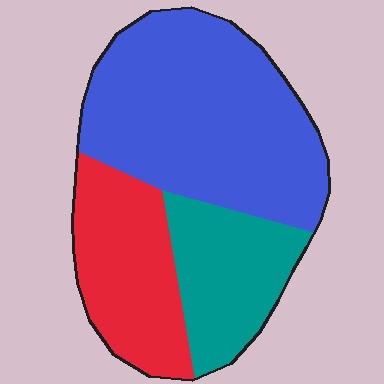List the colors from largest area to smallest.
From largest to smallest: blue, red, teal.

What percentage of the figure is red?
Red covers around 25% of the figure.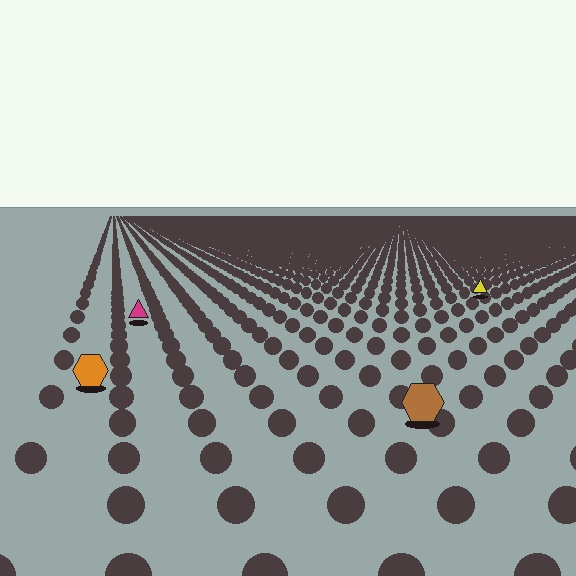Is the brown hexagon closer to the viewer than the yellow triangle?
Yes. The brown hexagon is closer — you can tell from the texture gradient: the ground texture is coarser near it.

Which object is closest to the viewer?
The brown hexagon is closest. The texture marks near it are larger and more spread out.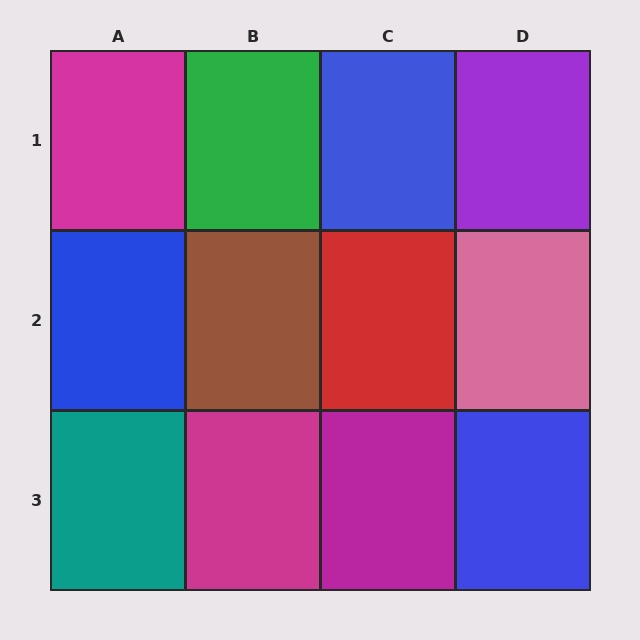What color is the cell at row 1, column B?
Green.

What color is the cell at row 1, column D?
Purple.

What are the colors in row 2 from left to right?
Blue, brown, red, pink.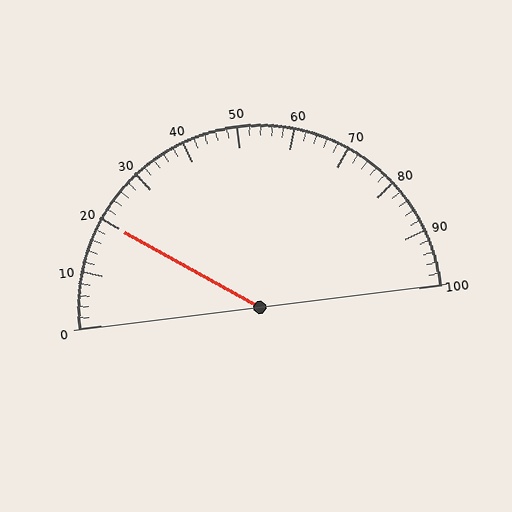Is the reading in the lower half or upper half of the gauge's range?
The reading is in the lower half of the range (0 to 100).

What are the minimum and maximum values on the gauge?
The gauge ranges from 0 to 100.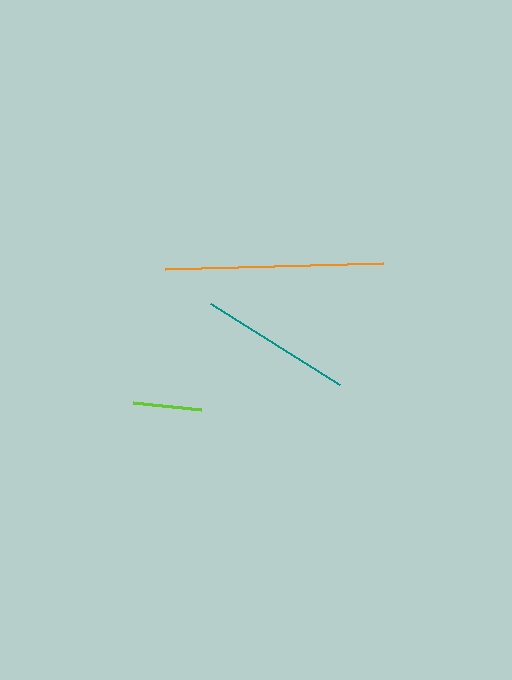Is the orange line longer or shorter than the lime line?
The orange line is longer than the lime line.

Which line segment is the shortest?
The lime line is the shortest at approximately 68 pixels.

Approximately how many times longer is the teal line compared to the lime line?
The teal line is approximately 2.2 times the length of the lime line.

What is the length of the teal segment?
The teal segment is approximately 152 pixels long.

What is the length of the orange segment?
The orange segment is approximately 218 pixels long.